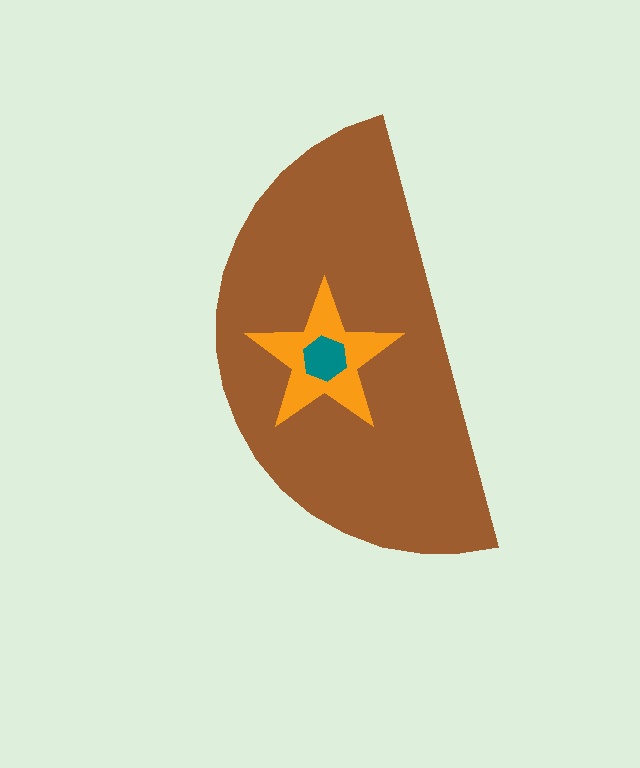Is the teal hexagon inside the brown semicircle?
Yes.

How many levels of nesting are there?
3.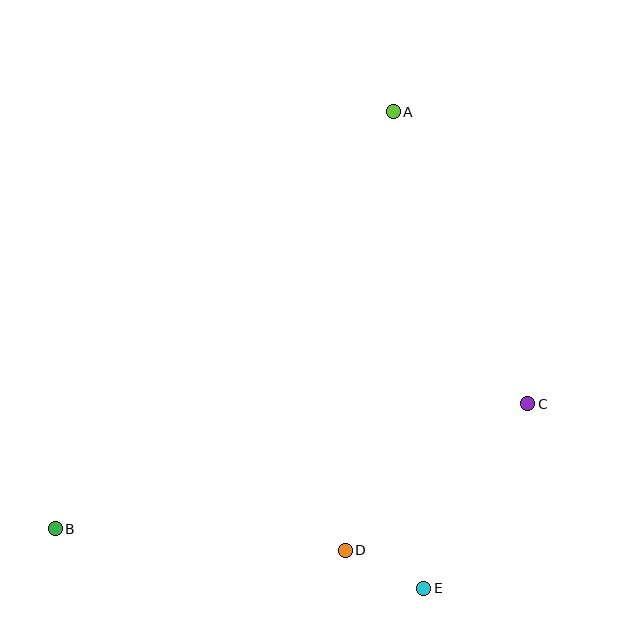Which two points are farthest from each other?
Points A and B are farthest from each other.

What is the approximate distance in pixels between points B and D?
The distance between B and D is approximately 291 pixels.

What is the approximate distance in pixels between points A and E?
The distance between A and E is approximately 478 pixels.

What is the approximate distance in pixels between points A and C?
The distance between A and C is approximately 322 pixels.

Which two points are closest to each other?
Points D and E are closest to each other.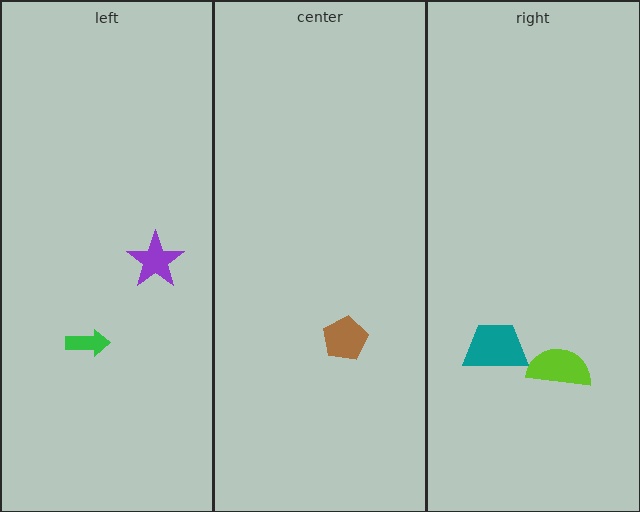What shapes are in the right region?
The teal trapezoid, the lime semicircle.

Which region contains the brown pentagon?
The center region.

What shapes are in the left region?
The purple star, the green arrow.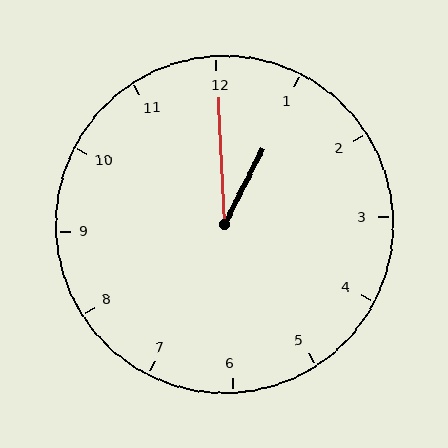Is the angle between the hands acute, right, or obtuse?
It is acute.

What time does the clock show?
1:00.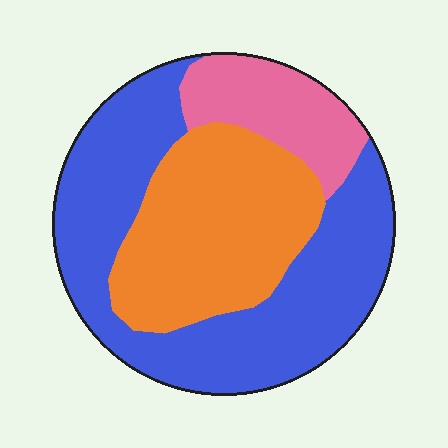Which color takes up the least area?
Pink, at roughly 15%.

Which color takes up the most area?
Blue, at roughly 50%.